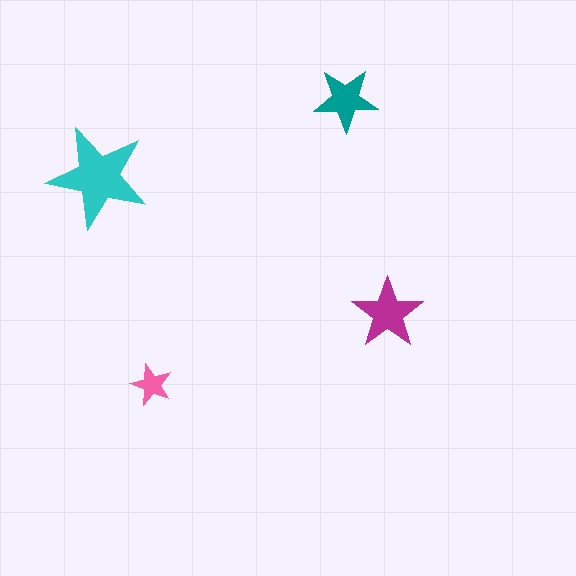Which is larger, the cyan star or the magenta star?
The cyan one.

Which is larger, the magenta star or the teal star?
The magenta one.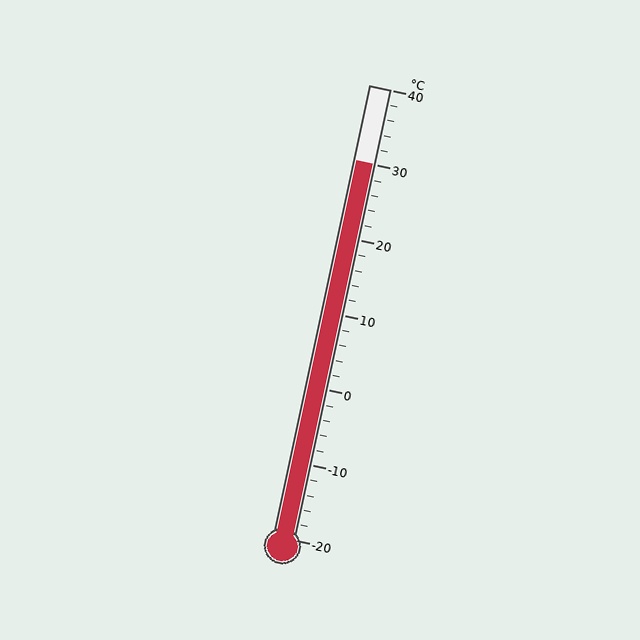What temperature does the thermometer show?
The thermometer shows approximately 30°C.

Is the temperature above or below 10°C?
The temperature is above 10°C.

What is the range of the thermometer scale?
The thermometer scale ranges from -20°C to 40°C.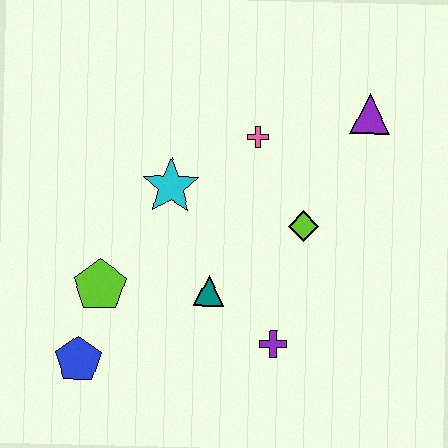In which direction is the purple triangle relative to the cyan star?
The purple triangle is to the right of the cyan star.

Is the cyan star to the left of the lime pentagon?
No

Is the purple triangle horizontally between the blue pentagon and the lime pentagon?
No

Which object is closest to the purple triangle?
The pink cross is closest to the purple triangle.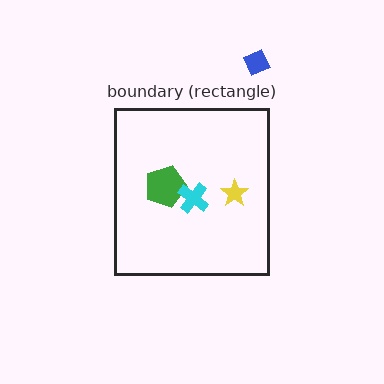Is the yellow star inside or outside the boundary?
Inside.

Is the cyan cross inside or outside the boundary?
Inside.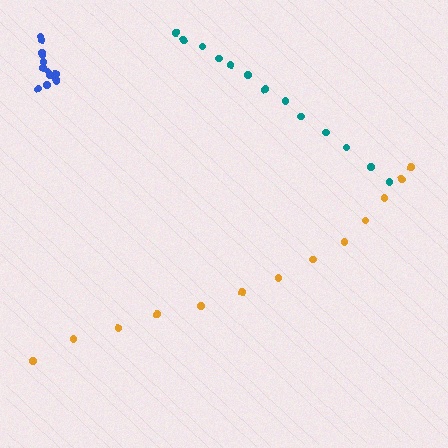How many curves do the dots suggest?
There are 3 distinct paths.